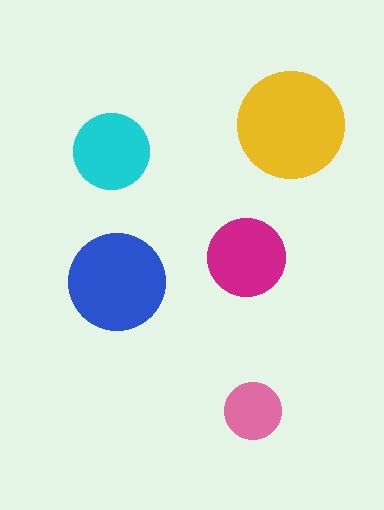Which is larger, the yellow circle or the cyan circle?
The yellow one.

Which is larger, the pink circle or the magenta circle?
The magenta one.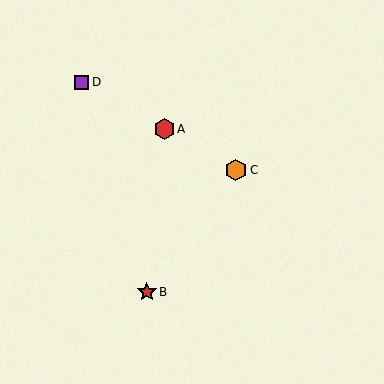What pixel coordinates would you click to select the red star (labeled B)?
Click at (147, 292) to select the red star B.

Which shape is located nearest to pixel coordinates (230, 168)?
The orange hexagon (labeled C) at (236, 170) is nearest to that location.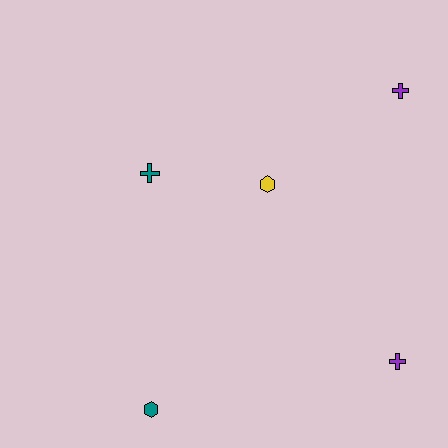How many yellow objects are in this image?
There is 1 yellow object.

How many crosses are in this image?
There are 3 crosses.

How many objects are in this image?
There are 5 objects.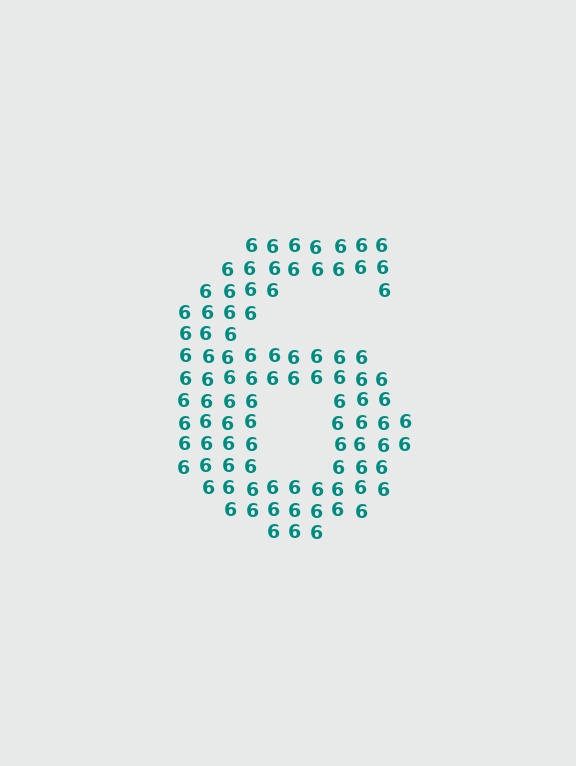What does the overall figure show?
The overall figure shows the digit 6.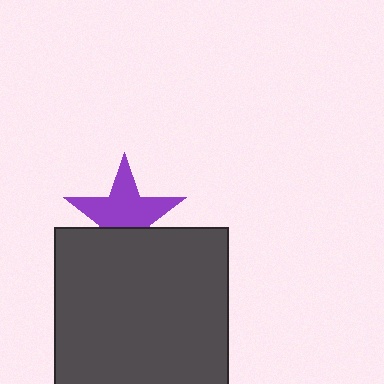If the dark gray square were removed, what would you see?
You would see the complete purple star.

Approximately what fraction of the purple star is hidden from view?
Roughly 35% of the purple star is hidden behind the dark gray square.